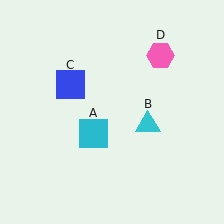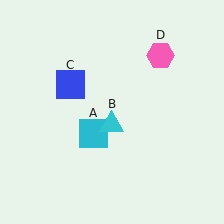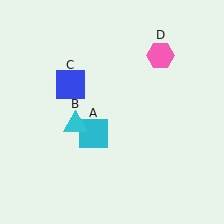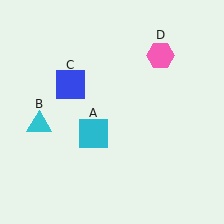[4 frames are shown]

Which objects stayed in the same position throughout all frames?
Cyan square (object A) and blue square (object C) and pink hexagon (object D) remained stationary.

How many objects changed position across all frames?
1 object changed position: cyan triangle (object B).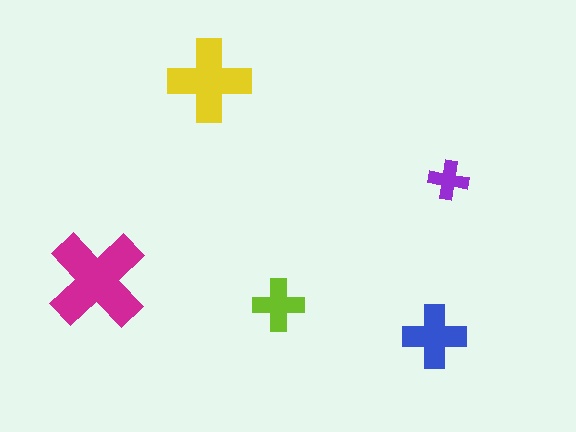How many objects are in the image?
There are 5 objects in the image.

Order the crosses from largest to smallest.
the magenta one, the yellow one, the blue one, the lime one, the purple one.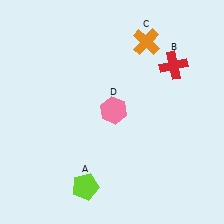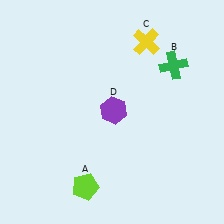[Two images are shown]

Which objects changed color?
B changed from red to green. C changed from orange to yellow. D changed from pink to purple.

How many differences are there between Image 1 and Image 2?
There are 3 differences between the two images.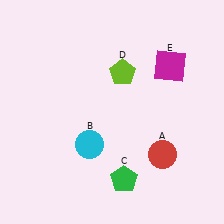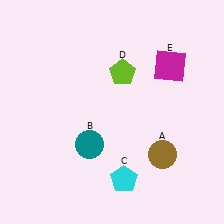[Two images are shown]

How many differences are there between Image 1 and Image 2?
There are 3 differences between the two images.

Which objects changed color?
A changed from red to brown. B changed from cyan to teal. C changed from green to cyan.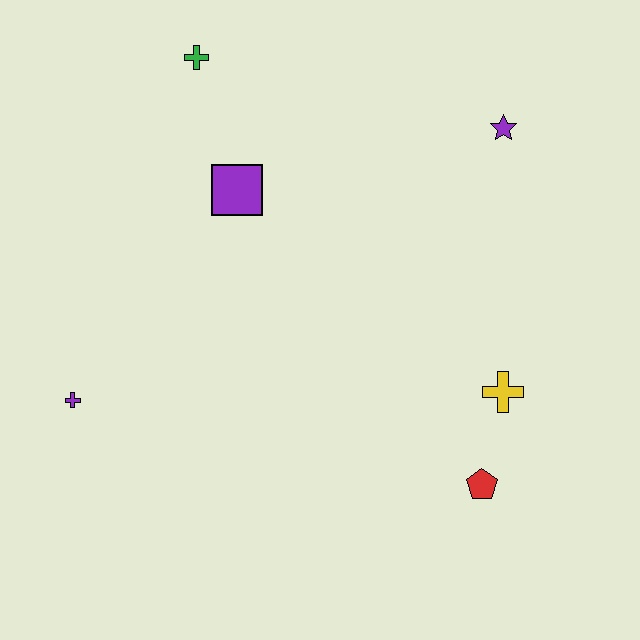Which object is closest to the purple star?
The yellow cross is closest to the purple star.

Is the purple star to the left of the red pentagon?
No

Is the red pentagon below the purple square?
Yes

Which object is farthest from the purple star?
The purple cross is farthest from the purple star.